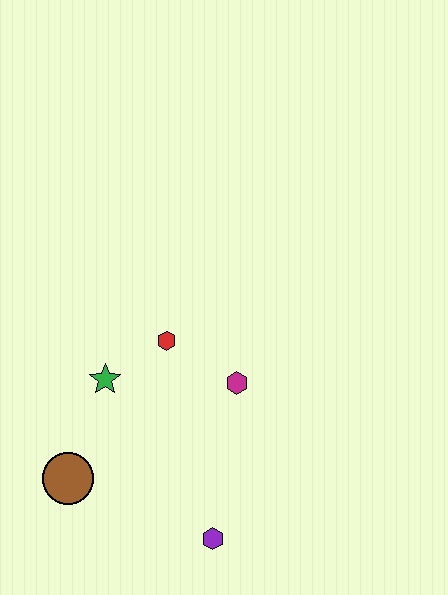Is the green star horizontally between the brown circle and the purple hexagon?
Yes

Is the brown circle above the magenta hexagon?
No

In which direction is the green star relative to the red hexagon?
The green star is to the left of the red hexagon.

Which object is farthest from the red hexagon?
The purple hexagon is farthest from the red hexagon.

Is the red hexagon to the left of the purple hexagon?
Yes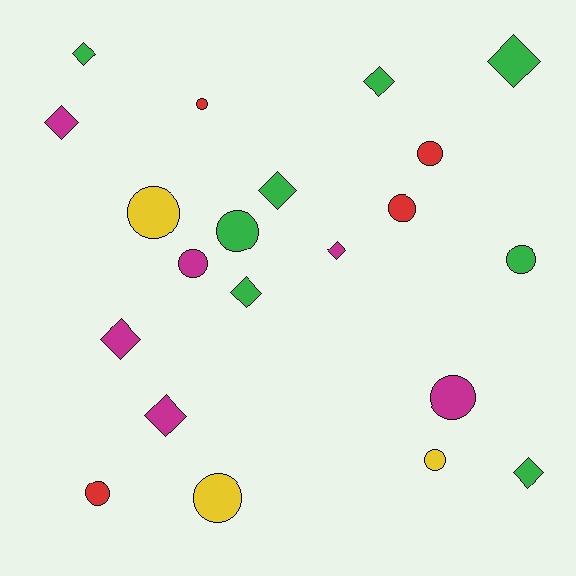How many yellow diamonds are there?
There are no yellow diamonds.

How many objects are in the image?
There are 21 objects.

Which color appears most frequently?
Green, with 8 objects.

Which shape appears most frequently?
Circle, with 11 objects.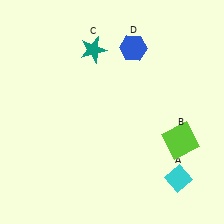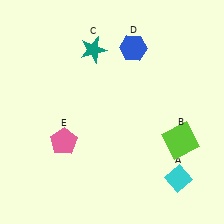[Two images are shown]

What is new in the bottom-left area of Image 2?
A pink pentagon (E) was added in the bottom-left area of Image 2.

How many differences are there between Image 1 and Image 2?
There is 1 difference between the two images.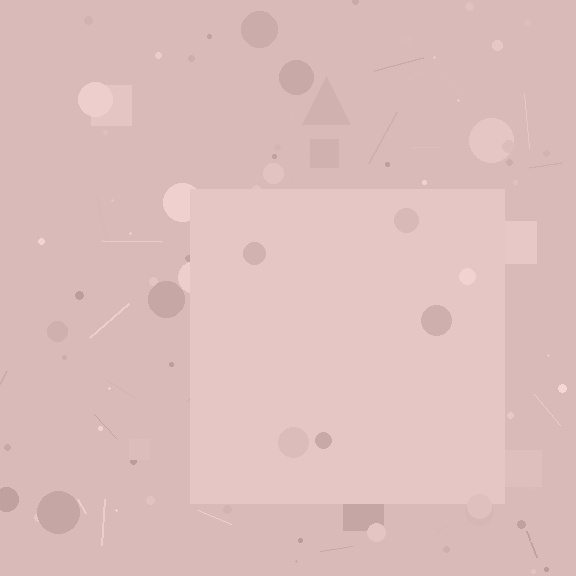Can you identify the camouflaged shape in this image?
The camouflaged shape is a square.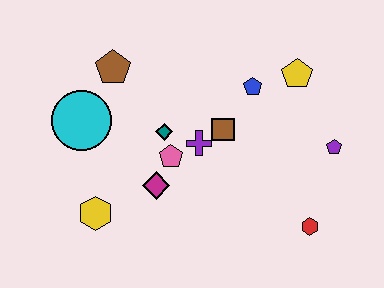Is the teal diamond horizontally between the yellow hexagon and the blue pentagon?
Yes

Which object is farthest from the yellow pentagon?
The yellow hexagon is farthest from the yellow pentagon.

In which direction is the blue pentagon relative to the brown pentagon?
The blue pentagon is to the right of the brown pentagon.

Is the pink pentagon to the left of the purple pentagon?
Yes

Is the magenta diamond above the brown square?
No